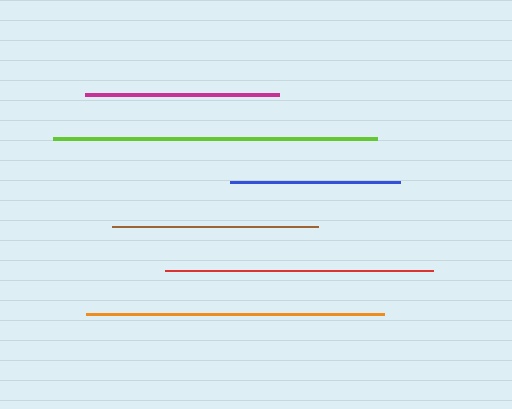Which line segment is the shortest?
The blue line is the shortest at approximately 171 pixels.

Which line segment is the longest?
The lime line is the longest at approximately 324 pixels.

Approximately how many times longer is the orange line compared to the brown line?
The orange line is approximately 1.4 times the length of the brown line.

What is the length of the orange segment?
The orange segment is approximately 298 pixels long.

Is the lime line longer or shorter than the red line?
The lime line is longer than the red line.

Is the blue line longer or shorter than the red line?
The red line is longer than the blue line.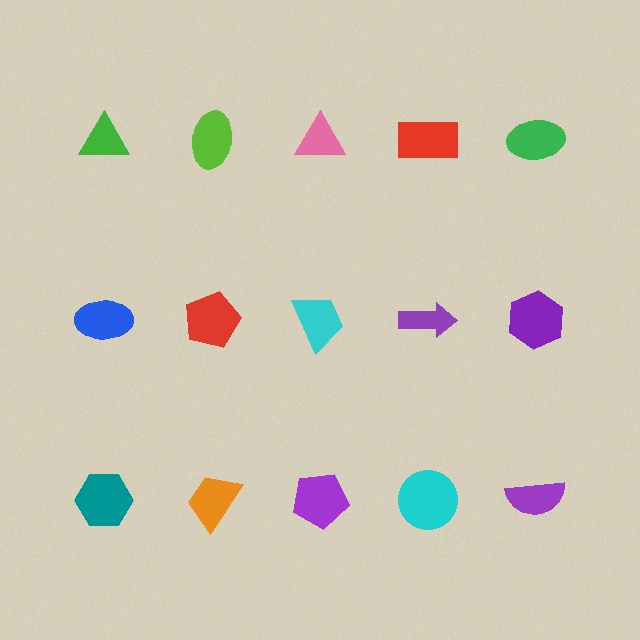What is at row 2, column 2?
A red pentagon.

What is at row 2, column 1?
A blue ellipse.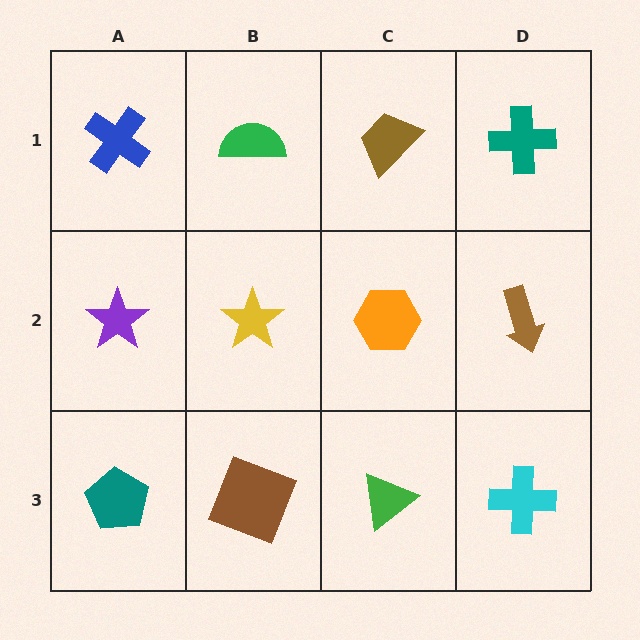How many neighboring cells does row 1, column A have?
2.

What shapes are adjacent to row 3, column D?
A brown arrow (row 2, column D), a green triangle (row 3, column C).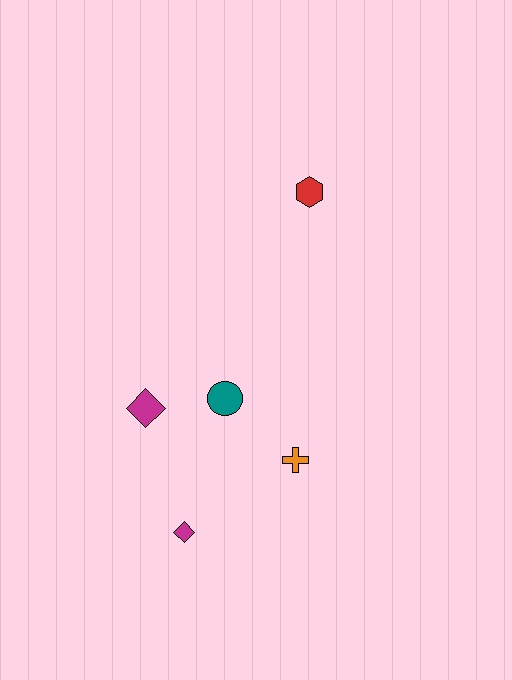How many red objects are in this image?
There is 1 red object.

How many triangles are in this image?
There are no triangles.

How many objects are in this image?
There are 5 objects.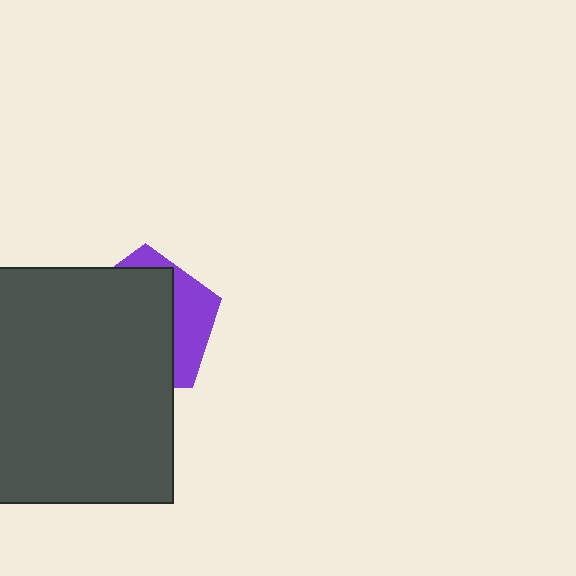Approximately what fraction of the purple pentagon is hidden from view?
Roughly 69% of the purple pentagon is hidden behind the dark gray square.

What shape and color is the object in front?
The object in front is a dark gray square.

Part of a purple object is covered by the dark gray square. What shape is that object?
It is a pentagon.